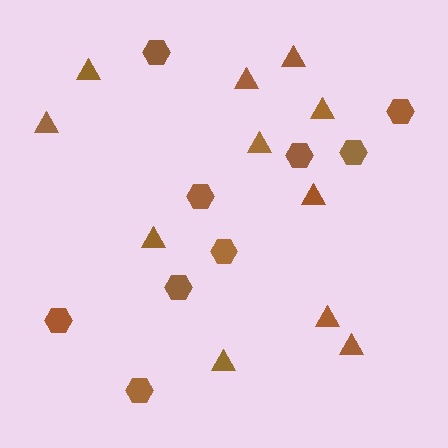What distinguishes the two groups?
There are 2 groups: one group of triangles (11) and one group of hexagons (9).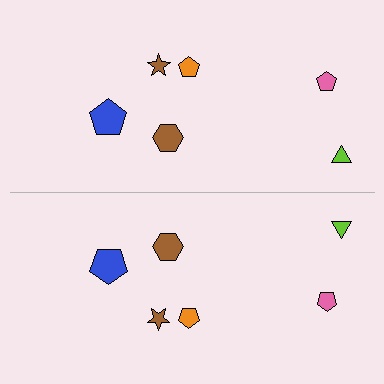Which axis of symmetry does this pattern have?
The pattern has a horizontal axis of symmetry running through the center of the image.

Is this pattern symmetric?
Yes, this pattern has bilateral (reflection) symmetry.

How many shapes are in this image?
There are 12 shapes in this image.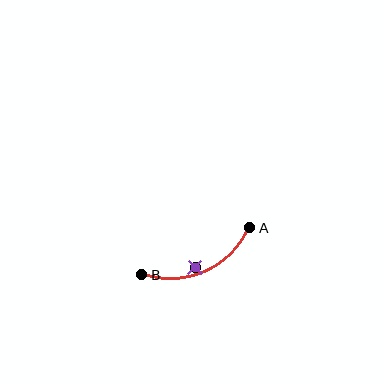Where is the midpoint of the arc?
The arc midpoint is the point on the curve farthest from the straight line joining A and B. It sits below that line.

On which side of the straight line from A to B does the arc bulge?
The arc bulges below the straight line connecting A and B.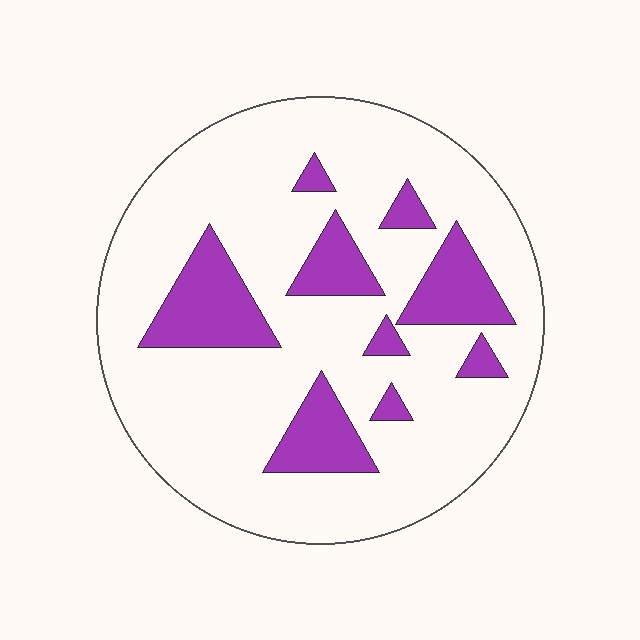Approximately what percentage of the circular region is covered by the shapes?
Approximately 20%.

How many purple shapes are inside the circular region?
9.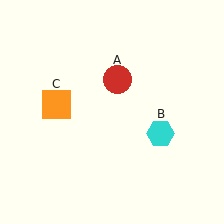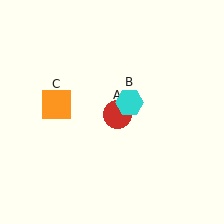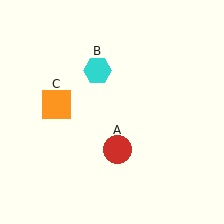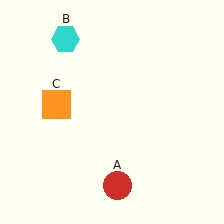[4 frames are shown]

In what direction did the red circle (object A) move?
The red circle (object A) moved down.